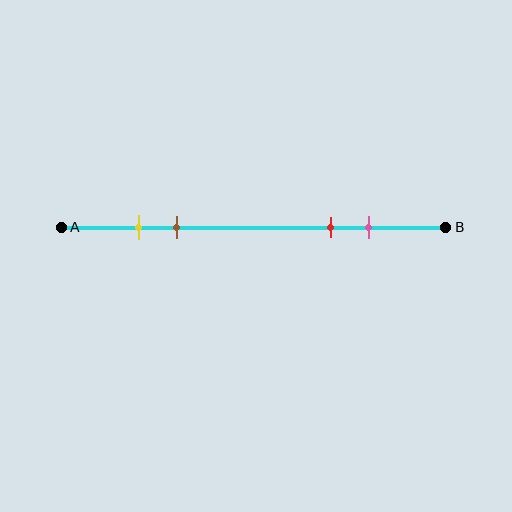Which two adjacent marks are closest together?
The yellow and brown marks are the closest adjacent pair.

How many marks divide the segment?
There are 4 marks dividing the segment.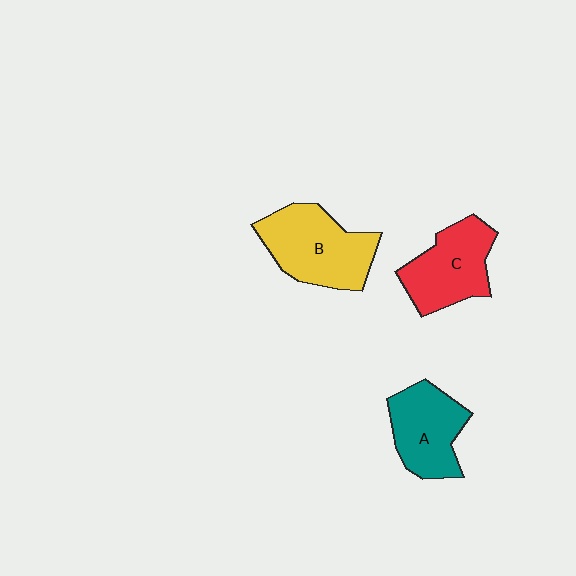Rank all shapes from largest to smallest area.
From largest to smallest: B (yellow), C (red), A (teal).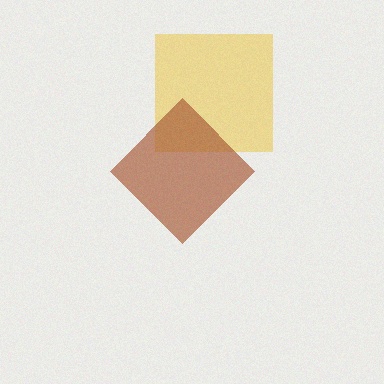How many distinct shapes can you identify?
There are 2 distinct shapes: a yellow square, a brown diamond.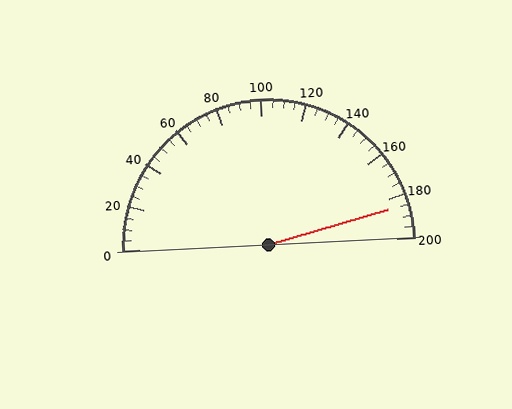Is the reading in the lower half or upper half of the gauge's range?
The reading is in the upper half of the range (0 to 200).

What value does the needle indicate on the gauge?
The needle indicates approximately 185.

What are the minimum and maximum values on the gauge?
The gauge ranges from 0 to 200.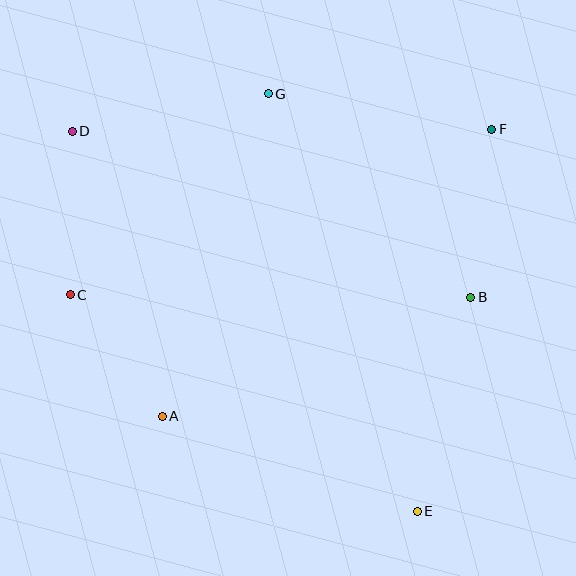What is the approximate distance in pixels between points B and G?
The distance between B and G is approximately 287 pixels.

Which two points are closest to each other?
Points A and C are closest to each other.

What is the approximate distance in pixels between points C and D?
The distance between C and D is approximately 164 pixels.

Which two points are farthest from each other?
Points D and E are farthest from each other.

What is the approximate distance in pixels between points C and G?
The distance between C and G is approximately 282 pixels.